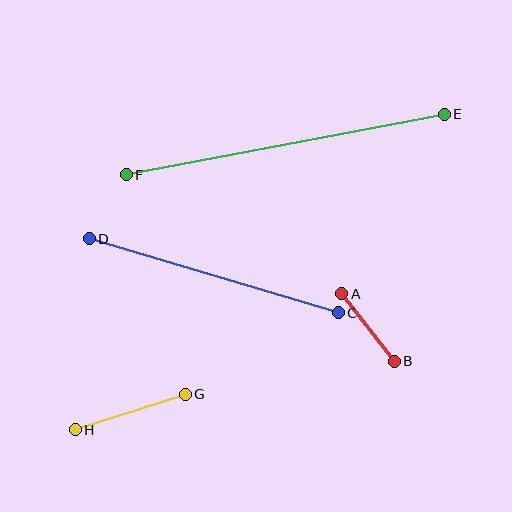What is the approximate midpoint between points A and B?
The midpoint is at approximately (368, 328) pixels.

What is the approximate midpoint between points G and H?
The midpoint is at approximately (130, 412) pixels.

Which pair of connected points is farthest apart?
Points E and F are farthest apart.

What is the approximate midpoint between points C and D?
The midpoint is at approximately (214, 276) pixels.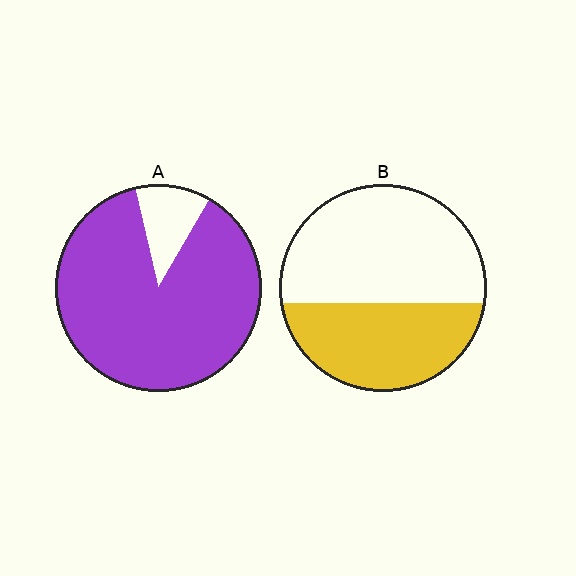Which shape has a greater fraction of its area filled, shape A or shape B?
Shape A.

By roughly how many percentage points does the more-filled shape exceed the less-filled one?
By roughly 45 percentage points (A over B).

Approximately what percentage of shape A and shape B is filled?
A is approximately 90% and B is approximately 40%.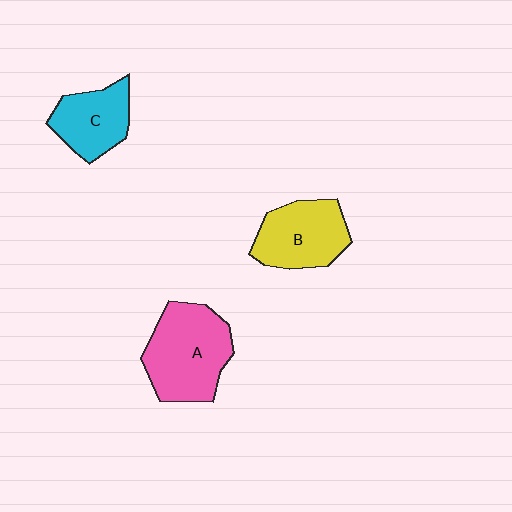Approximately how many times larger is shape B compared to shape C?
Approximately 1.2 times.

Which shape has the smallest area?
Shape C (cyan).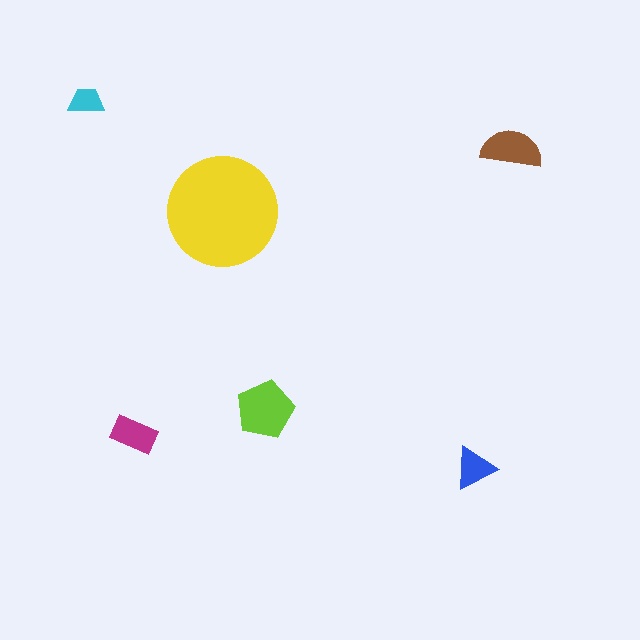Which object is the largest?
The yellow circle.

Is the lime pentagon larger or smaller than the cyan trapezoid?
Larger.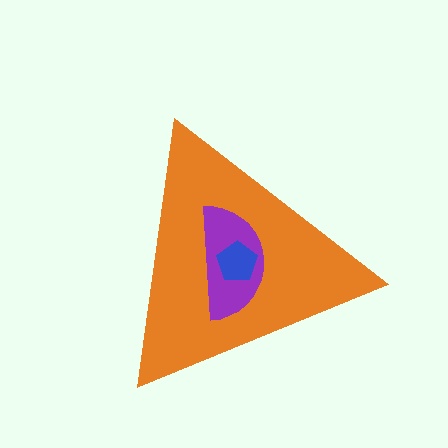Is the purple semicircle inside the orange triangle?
Yes.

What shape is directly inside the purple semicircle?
The blue pentagon.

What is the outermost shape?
The orange triangle.